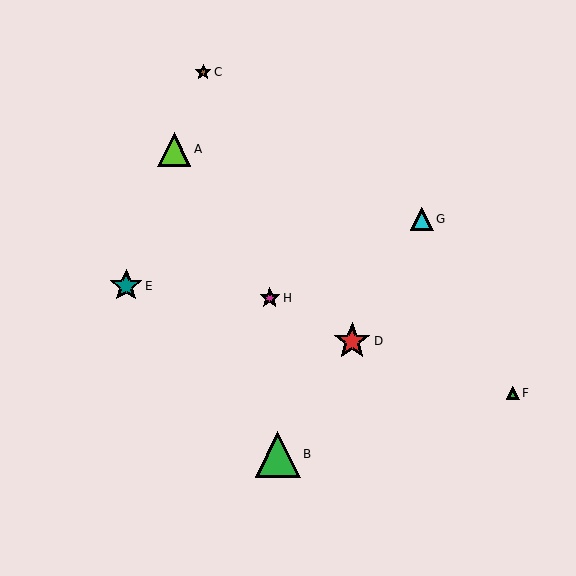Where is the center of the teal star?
The center of the teal star is at (126, 286).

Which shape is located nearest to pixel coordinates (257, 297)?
The magenta star (labeled H) at (270, 298) is nearest to that location.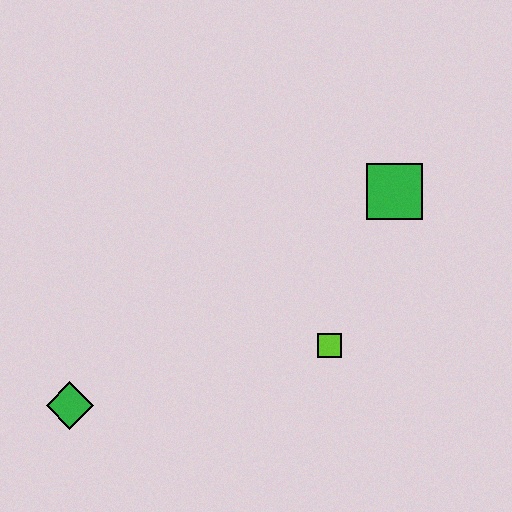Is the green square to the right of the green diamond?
Yes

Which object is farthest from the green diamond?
The green square is farthest from the green diamond.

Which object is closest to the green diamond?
The lime square is closest to the green diamond.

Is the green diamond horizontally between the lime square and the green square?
No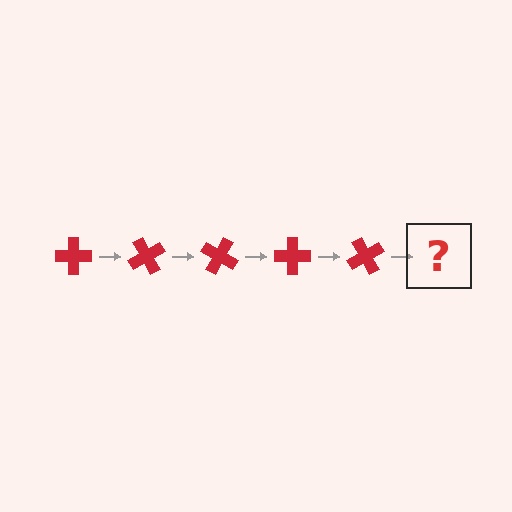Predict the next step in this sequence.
The next step is a red cross rotated 300 degrees.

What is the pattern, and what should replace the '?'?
The pattern is that the cross rotates 60 degrees each step. The '?' should be a red cross rotated 300 degrees.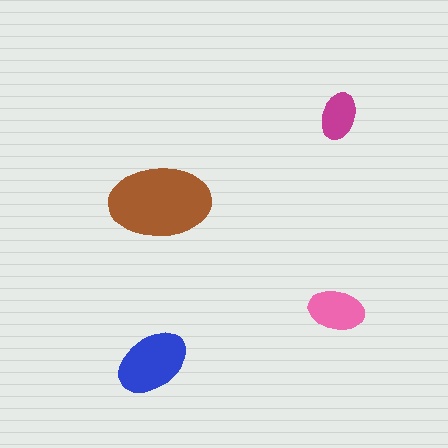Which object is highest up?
The magenta ellipse is topmost.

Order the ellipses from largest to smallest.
the brown one, the blue one, the pink one, the magenta one.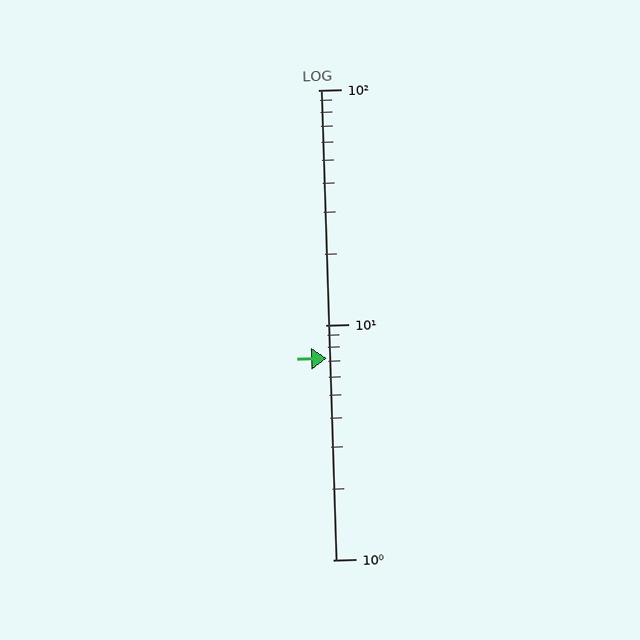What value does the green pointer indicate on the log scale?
The pointer indicates approximately 7.2.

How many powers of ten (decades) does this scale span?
The scale spans 2 decades, from 1 to 100.